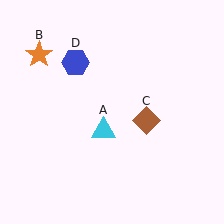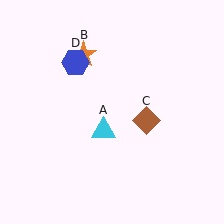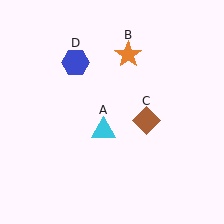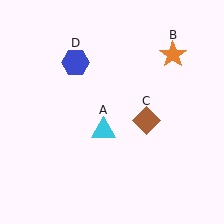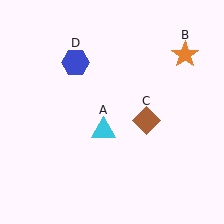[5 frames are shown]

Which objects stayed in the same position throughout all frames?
Cyan triangle (object A) and brown diamond (object C) and blue hexagon (object D) remained stationary.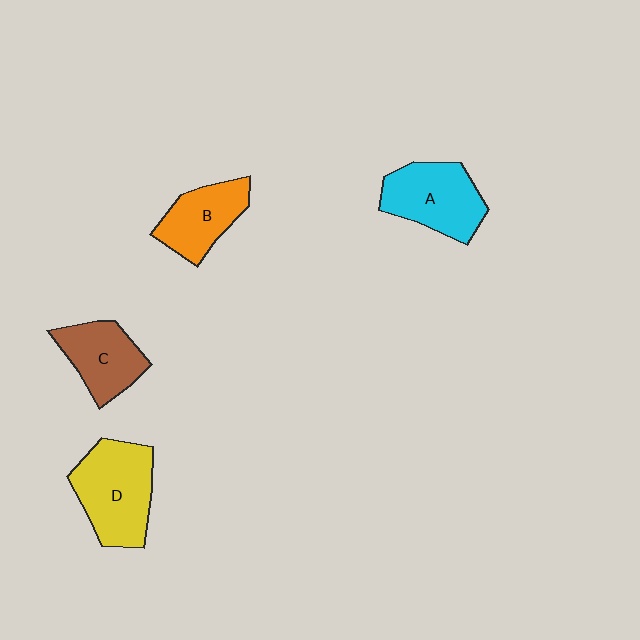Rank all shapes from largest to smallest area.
From largest to smallest: D (yellow), A (cyan), C (brown), B (orange).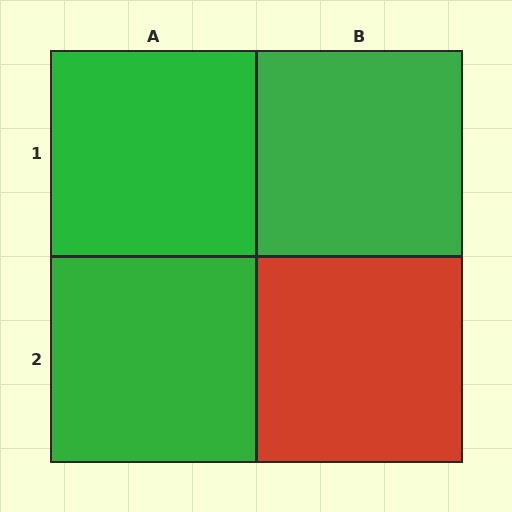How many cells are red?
1 cell is red.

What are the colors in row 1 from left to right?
Green, green.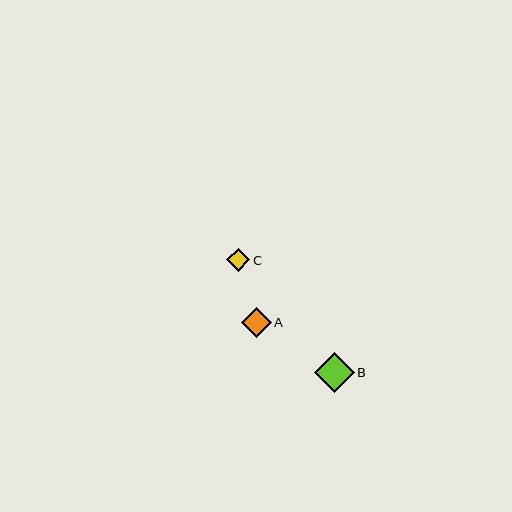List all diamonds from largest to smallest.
From largest to smallest: B, A, C.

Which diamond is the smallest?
Diamond C is the smallest with a size of approximately 23 pixels.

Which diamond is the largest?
Diamond B is the largest with a size of approximately 39 pixels.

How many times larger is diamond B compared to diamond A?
Diamond B is approximately 1.3 times the size of diamond A.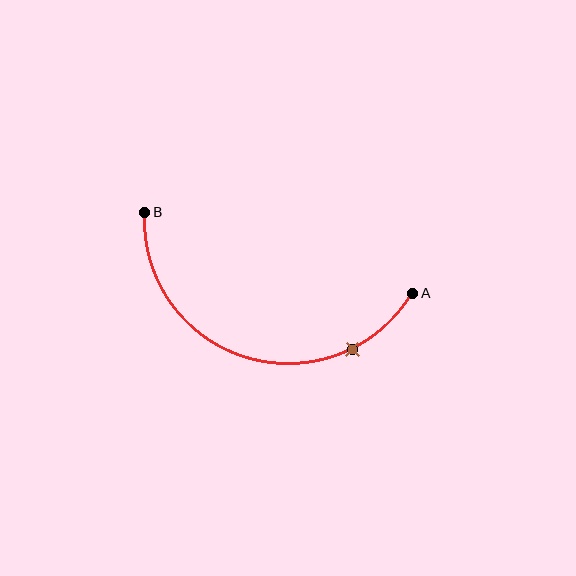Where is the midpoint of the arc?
The arc midpoint is the point on the curve farthest from the straight line joining A and B. It sits below that line.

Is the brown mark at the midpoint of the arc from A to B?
No. The brown mark lies on the arc but is closer to endpoint A. The arc midpoint would be at the point on the curve equidistant along the arc from both A and B.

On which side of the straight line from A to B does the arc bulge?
The arc bulges below the straight line connecting A and B.